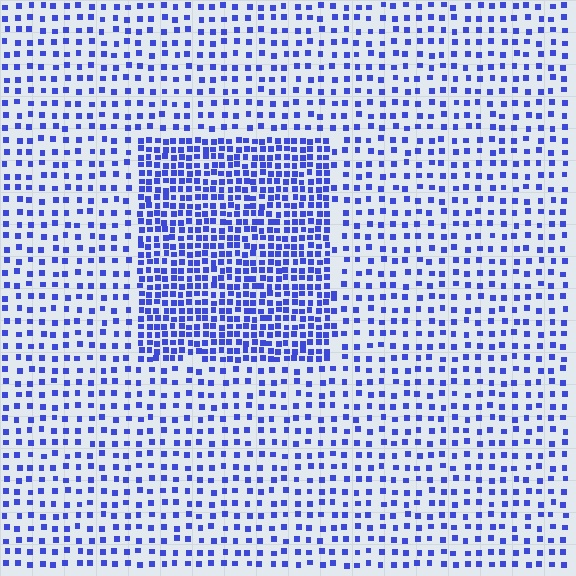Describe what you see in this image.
The image contains small blue elements arranged at two different densities. A rectangle-shaped region is visible where the elements are more densely packed than the surrounding area.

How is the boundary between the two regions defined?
The boundary is defined by a change in element density (approximately 2.3x ratio). All elements are the same color, size, and shape.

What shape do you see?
I see a rectangle.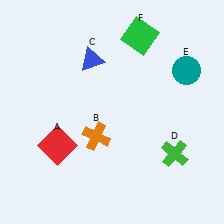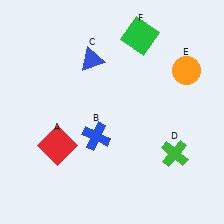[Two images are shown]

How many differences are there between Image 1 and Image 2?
There are 2 differences between the two images.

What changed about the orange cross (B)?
In Image 1, B is orange. In Image 2, it changed to blue.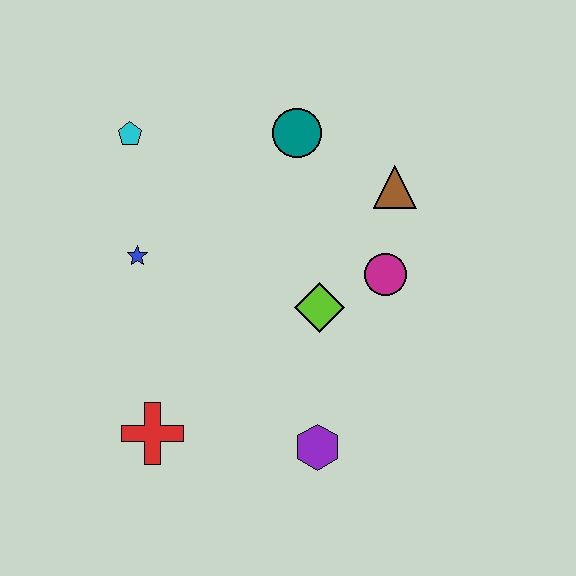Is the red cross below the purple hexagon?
No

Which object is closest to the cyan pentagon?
The blue star is closest to the cyan pentagon.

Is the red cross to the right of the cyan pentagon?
Yes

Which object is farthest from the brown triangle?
The red cross is farthest from the brown triangle.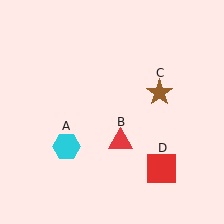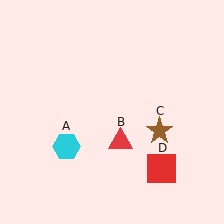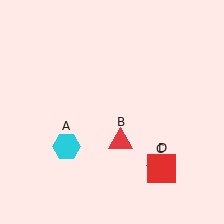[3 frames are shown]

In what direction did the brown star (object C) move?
The brown star (object C) moved down.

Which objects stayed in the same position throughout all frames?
Cyan hexagon (object A) and red triangle (object B) and red square (object D) remained stationary.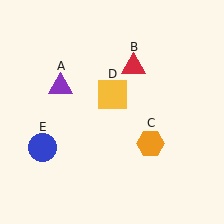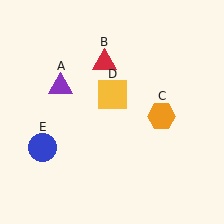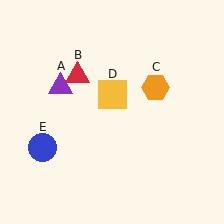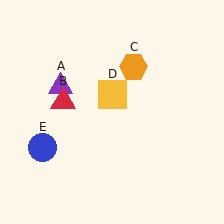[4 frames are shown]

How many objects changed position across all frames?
2 objects changed position: red triangle (object B), orange hexagon (object C).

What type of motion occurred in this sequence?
The red triangle (object B), orange hexagon (object C) rotated counterclockwise around the center of the scene.